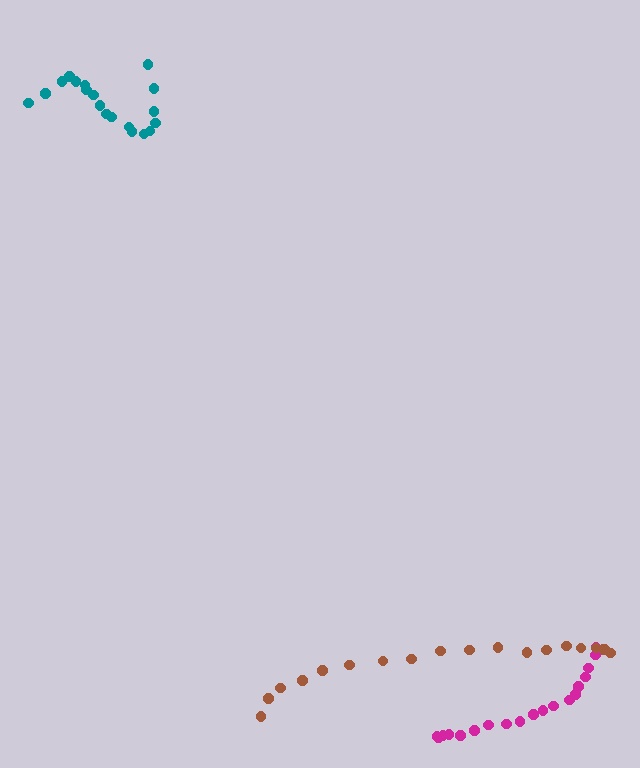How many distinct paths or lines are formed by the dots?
There are 3 distinct paths.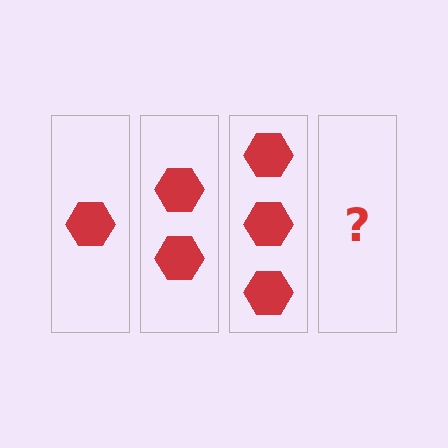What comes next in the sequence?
The next element should be 4 hexagons.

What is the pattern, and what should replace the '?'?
The pattern is that each step adds one more hexagon. The '?' should be 4 hexagons.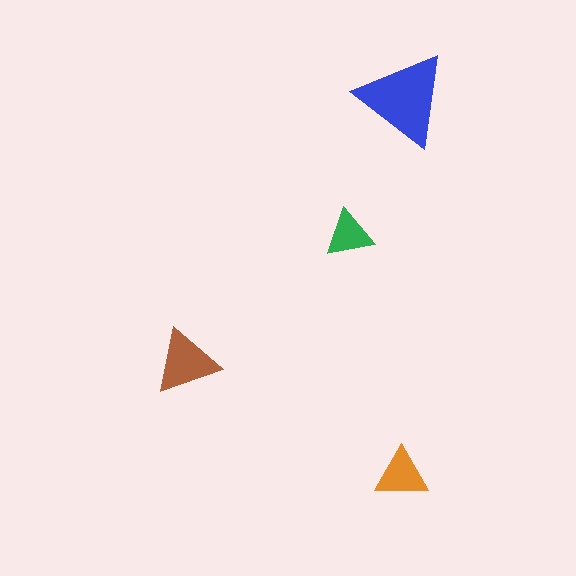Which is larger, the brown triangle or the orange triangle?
The brown one.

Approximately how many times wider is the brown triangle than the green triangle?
About 1.5 times wider.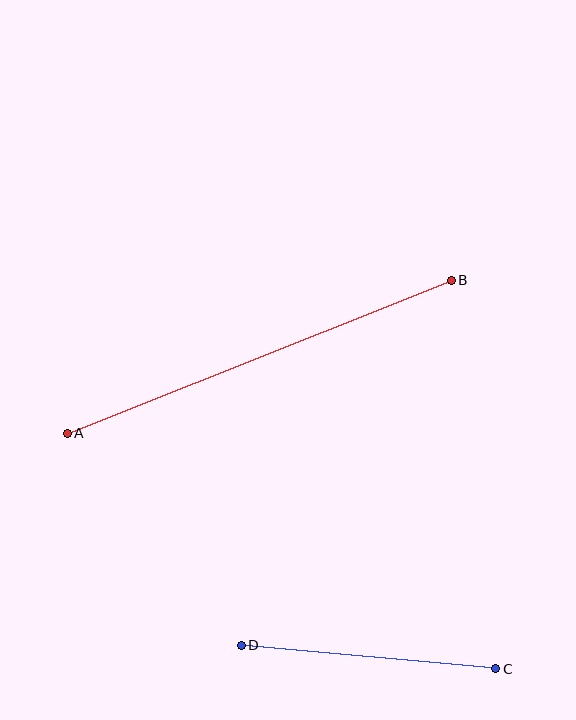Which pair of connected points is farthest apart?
Points A and B are farthest apart.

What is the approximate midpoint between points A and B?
The midpoint is at approximately (259, 357) pixels.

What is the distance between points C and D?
The distance is approximately 255 pixels.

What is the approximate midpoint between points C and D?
The midpoint is at approximately (368, 657) pixels.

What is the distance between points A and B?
The distance is approximately 413 pixels.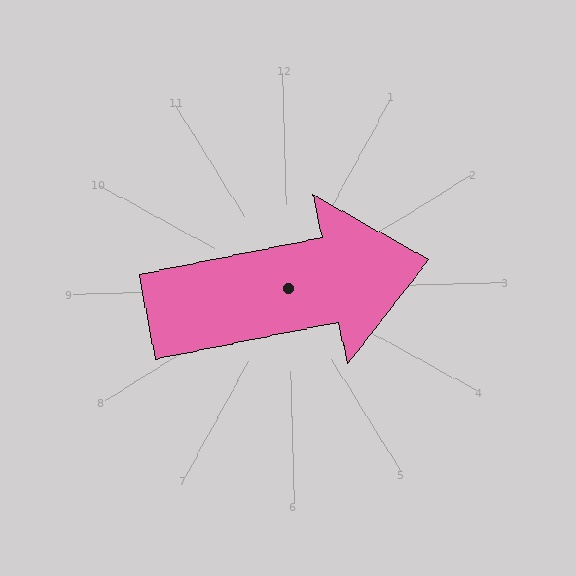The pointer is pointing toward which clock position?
Roughly 3 o'clock.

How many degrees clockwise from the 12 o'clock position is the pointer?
Approximately 80 degrees.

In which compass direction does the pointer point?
East.